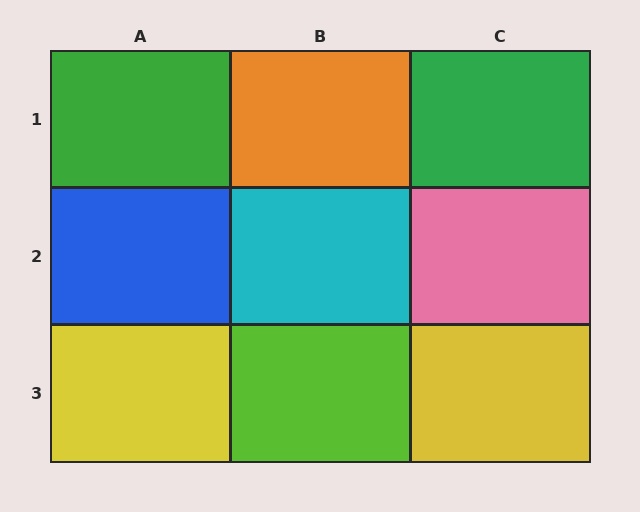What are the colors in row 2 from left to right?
Blue, cyan, pink.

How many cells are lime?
1 cell is lime.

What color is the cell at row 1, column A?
Green.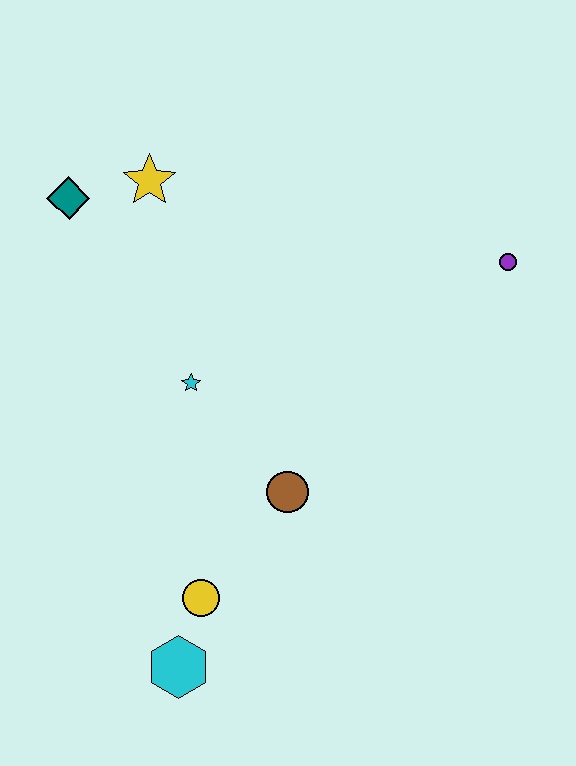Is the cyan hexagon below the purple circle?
Yes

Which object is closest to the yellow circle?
The cyan hexagon is closest to the yellow circle.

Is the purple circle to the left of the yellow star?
No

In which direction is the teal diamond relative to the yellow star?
The teal diamond is to the left of the yellow star.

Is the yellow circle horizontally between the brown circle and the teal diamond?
Yes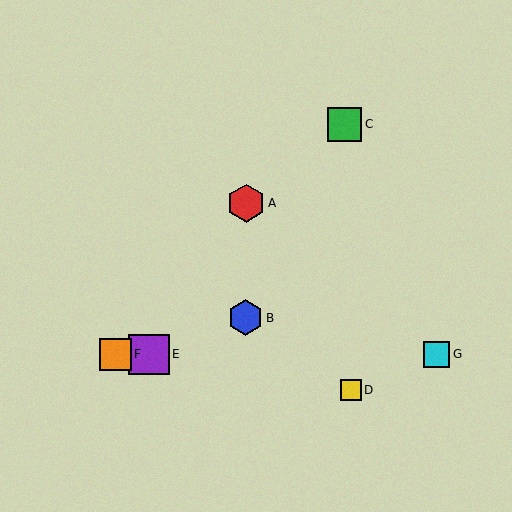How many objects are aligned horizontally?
3 objects (E, F, G) are aligned horizontally.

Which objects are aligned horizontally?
Objects E, F, G are aligned horizontally.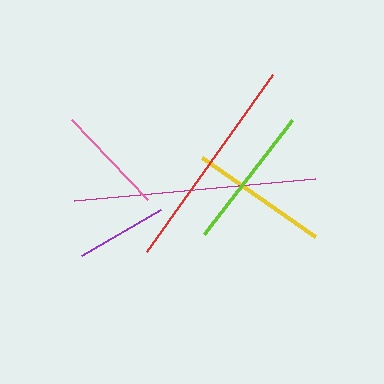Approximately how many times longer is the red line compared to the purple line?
The red line is approximately 2.4 times the length of the purple line.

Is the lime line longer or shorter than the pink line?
The lime line is longer than the pink line.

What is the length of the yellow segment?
The yellow segment is approximately 138 pixels long.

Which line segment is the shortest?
The purple line is the shortest at approximately 91 pixels.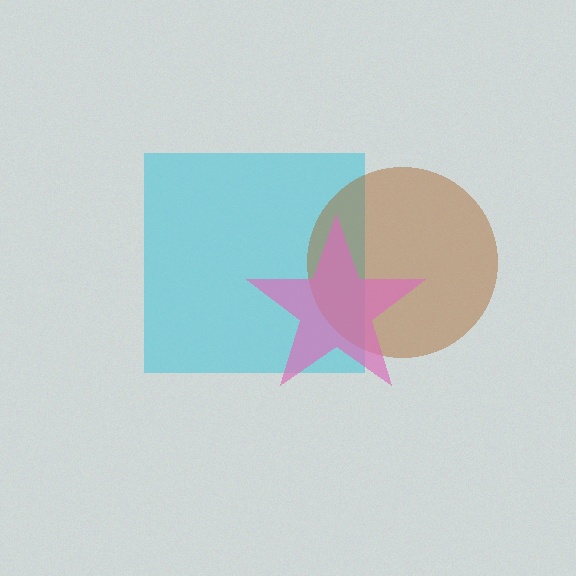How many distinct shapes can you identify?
There are 3 distinct shapes: a cyan square, a brown circle, a pink star.